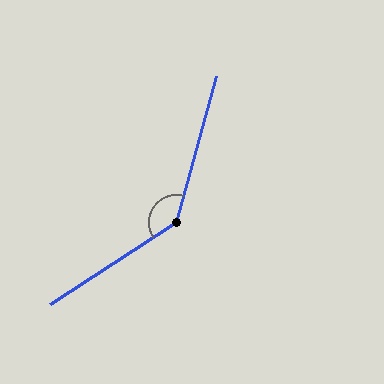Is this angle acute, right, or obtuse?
It is obtuse.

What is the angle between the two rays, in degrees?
Approximately 138 degrees.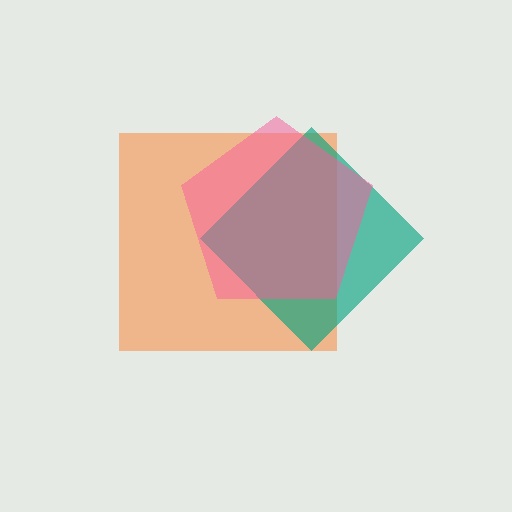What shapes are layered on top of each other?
The layered shapes are: an orange square, a teal diamond, a pink pentagon.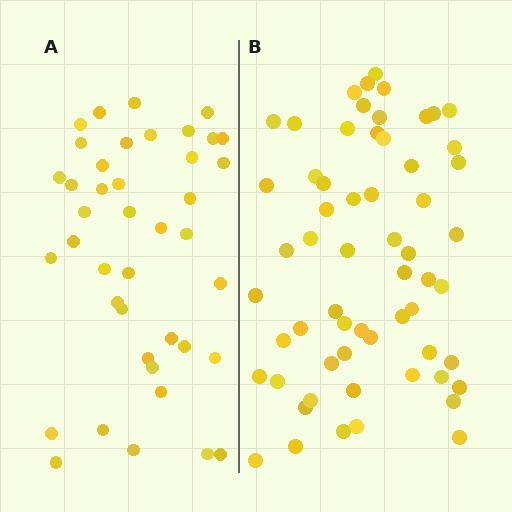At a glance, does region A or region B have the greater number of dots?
Region B (the right region) has more dots.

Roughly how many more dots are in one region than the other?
Region B has approximately 20 more dots than region A.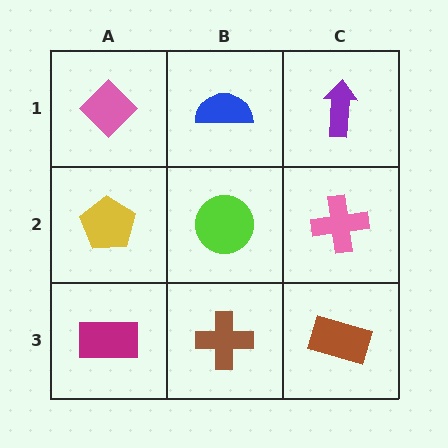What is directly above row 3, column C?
A pink cross.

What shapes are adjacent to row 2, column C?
A purple arrow (row 1, column C), a brown rectangle (row 3, column C), a lime circle (row 2, column B).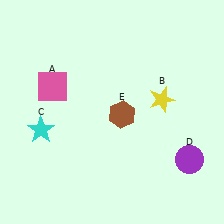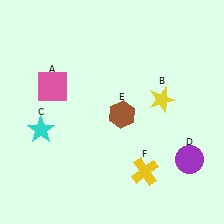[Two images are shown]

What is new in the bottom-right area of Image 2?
A yellow cross (F) was added in the bottom-right area of Image 2.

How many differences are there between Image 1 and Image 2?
There is 1 difference between the two images.